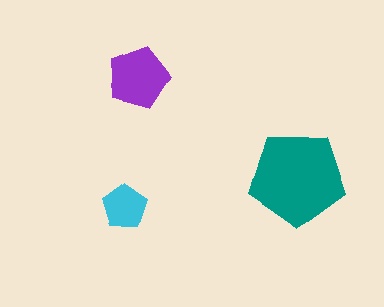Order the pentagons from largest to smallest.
the teal one, the purple one, the cyan one.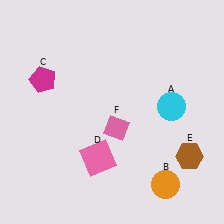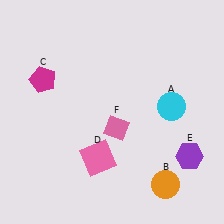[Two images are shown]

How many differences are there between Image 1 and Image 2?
There is 1 difference between the two images.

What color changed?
The hexagon (E) changed from brown in Image 1 to purple in Image 2.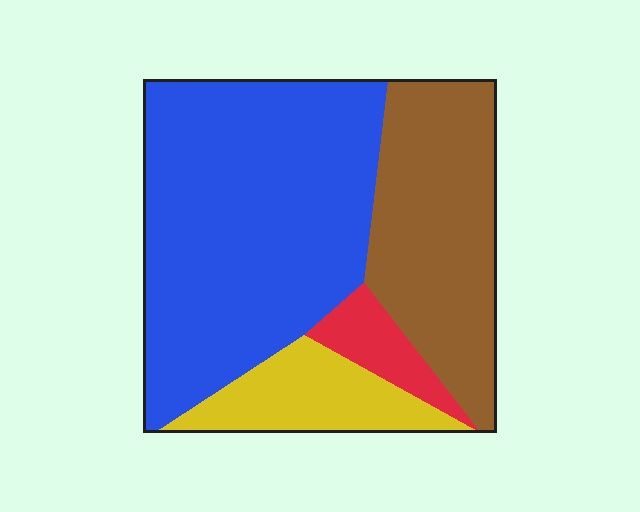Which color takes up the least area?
Red, at roughly 5%.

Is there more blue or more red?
Blue.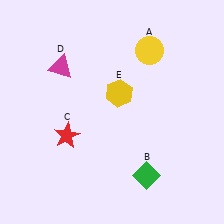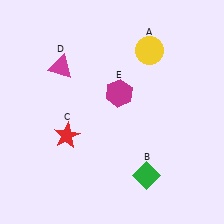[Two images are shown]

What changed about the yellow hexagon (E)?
In Image 1, E is yellow. In Image 2, it changed to magenta.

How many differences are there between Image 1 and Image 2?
There is 1 difference between the two images.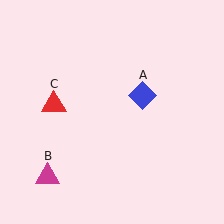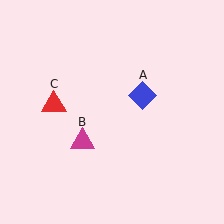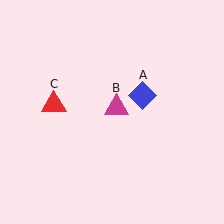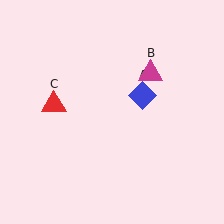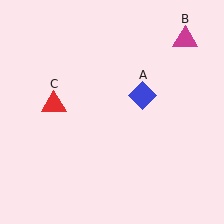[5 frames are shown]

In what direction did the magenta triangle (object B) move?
The magenta triangle (object B) moved up and to the right.